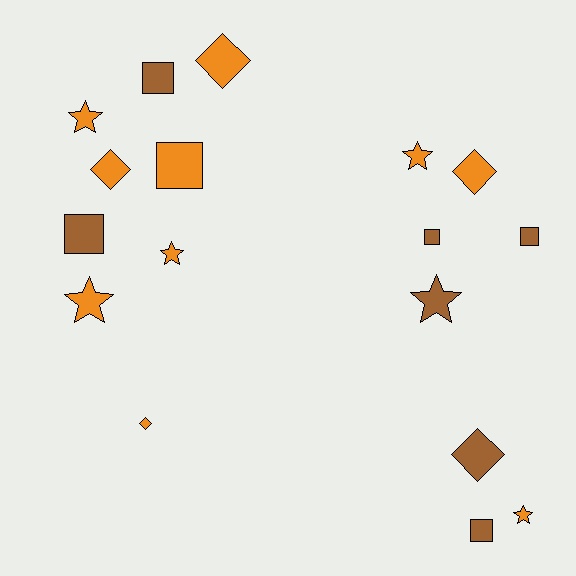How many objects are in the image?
There are 17 objects.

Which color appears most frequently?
Orange, with 10 objects.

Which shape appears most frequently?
Star, with 6 objects.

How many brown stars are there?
There is 1 brown star.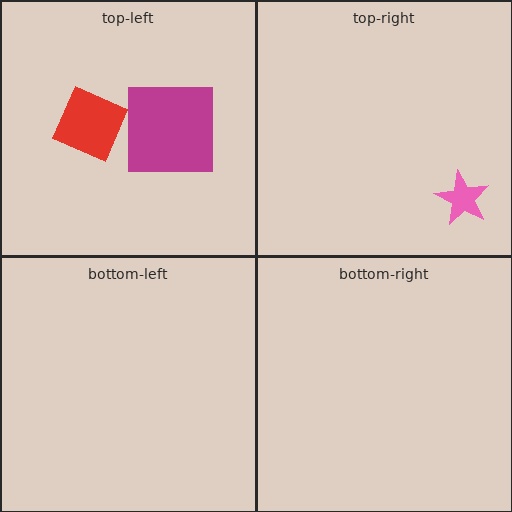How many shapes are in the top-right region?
1.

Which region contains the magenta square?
The top-left region.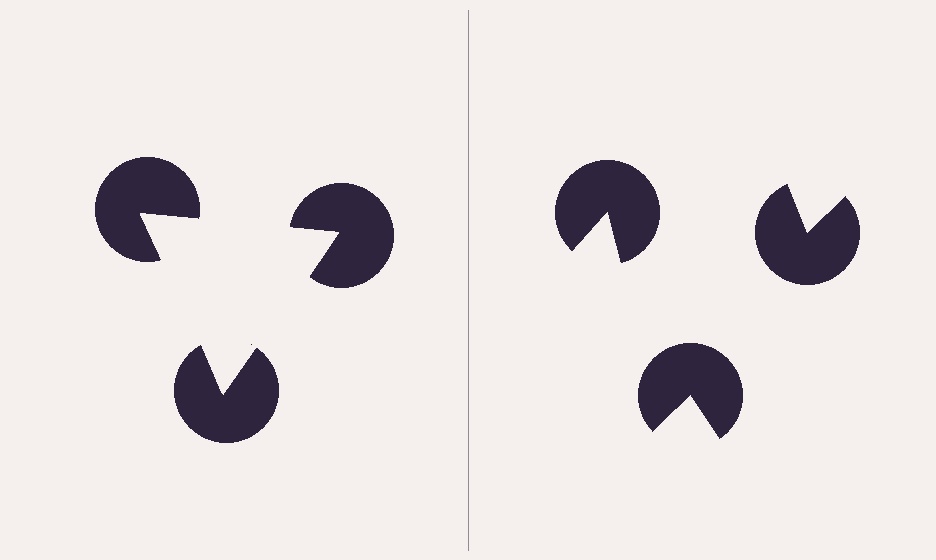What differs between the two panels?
The pac-man discs are positioned identically on both sides; only the wedge orientations differ. On the left they align to a triangle; on the right they are misaligned.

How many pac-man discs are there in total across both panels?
6 — 3 on each side.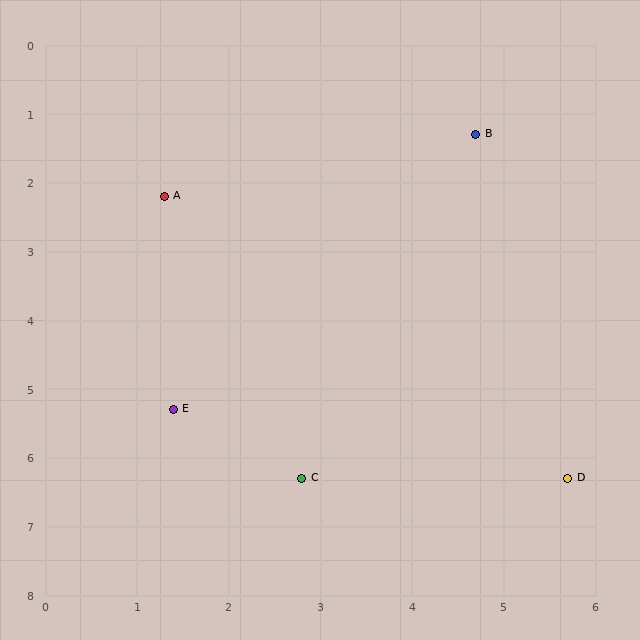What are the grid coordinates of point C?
Point C is at approximately (2.8, 6.3).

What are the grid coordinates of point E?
Point E is at approximately (1.4, 5.3).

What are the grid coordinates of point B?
Point B is at approximately (4.7, 1.3).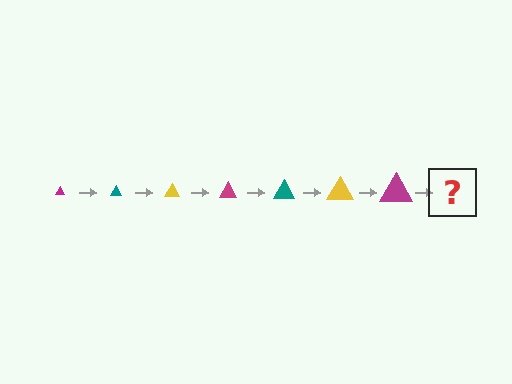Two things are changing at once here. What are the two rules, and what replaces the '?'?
The two rules are that the triangle grows larger each step and the color cycles through magenta, teal, and yellow. The '?' should be a teal triangle, larger than the previous one.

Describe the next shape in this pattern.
It should be a teal triangle, larger than the previous one.